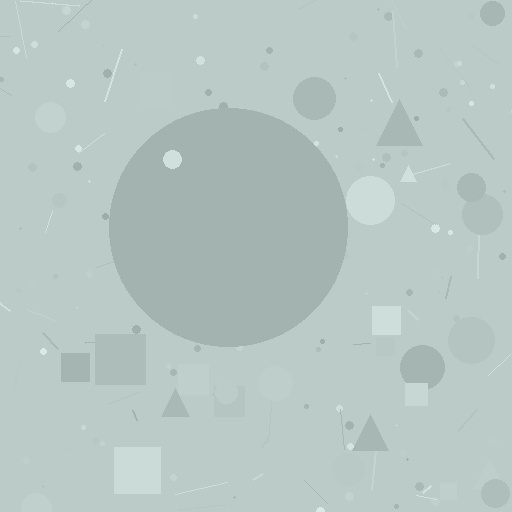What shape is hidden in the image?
A circle is hidden in the image.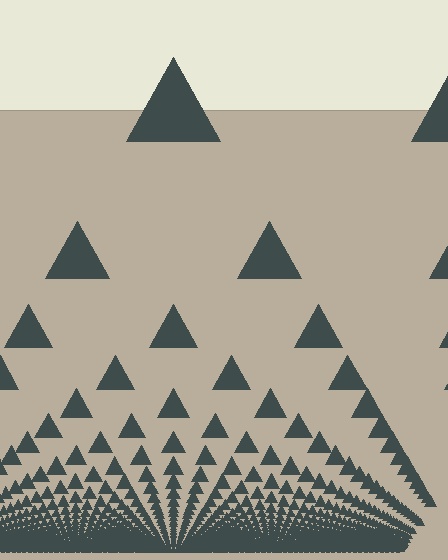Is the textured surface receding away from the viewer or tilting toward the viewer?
The surface appears to tilt toward the viewer. Texture elements get larger and sparser toward the top.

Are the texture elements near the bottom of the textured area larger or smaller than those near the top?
Smaller. The gradient is inverted — elements near the bottom are smaller and denser.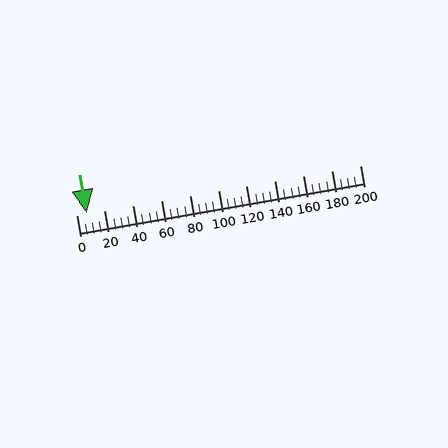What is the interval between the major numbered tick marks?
The major tick marks are spaced 20 units apart.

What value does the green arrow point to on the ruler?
The green arrow points to approximately 7.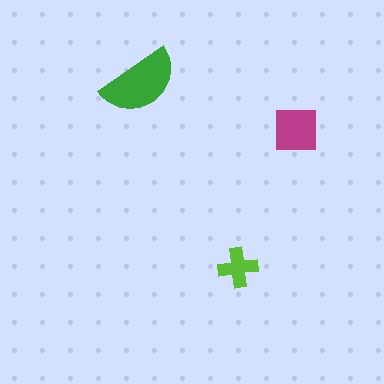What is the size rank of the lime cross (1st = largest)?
3rd.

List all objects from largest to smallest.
The green semicircle, the magenta square, the lime cross.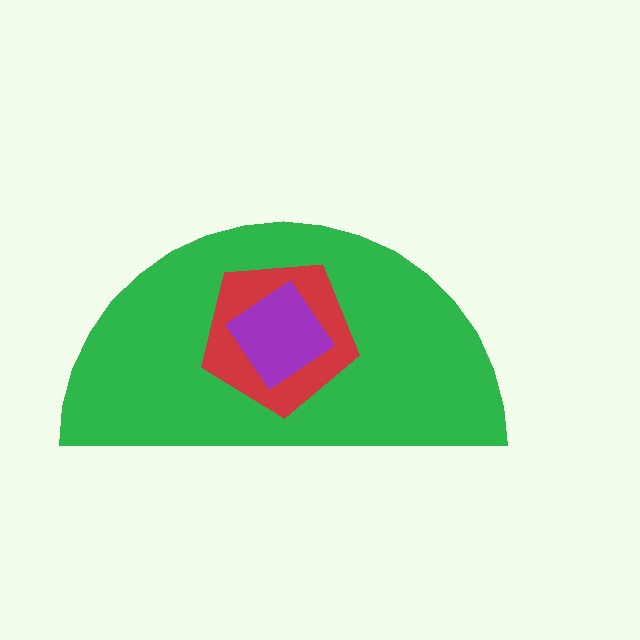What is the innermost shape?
The purple diamond.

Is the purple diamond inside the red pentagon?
Yes.